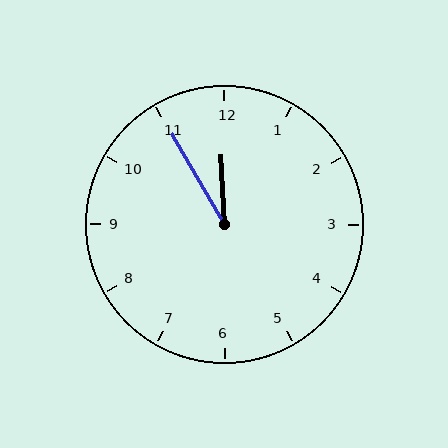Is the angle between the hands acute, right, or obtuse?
It is acute.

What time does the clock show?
11:55.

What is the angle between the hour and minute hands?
Approximately 28 degrees.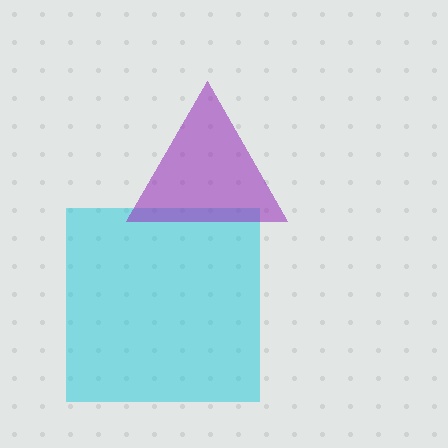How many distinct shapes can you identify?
There are 2 distinct shapes: a cyan square, a purple triangle.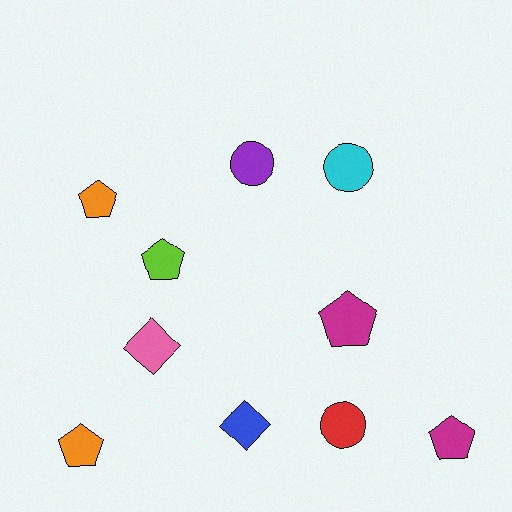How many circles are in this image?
There are 3 circles.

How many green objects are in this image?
There are no green objects.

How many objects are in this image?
There are 10 objects.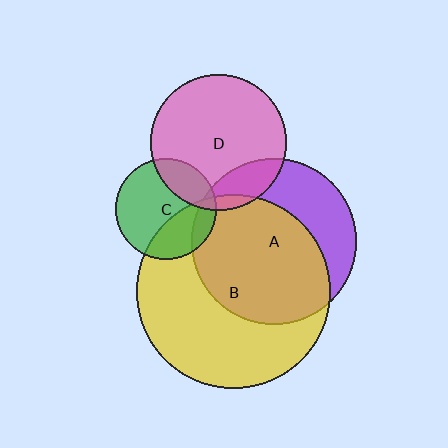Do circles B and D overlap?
Yes.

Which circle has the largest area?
Circle B (yellow).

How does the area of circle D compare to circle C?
Approximately 1.8 times.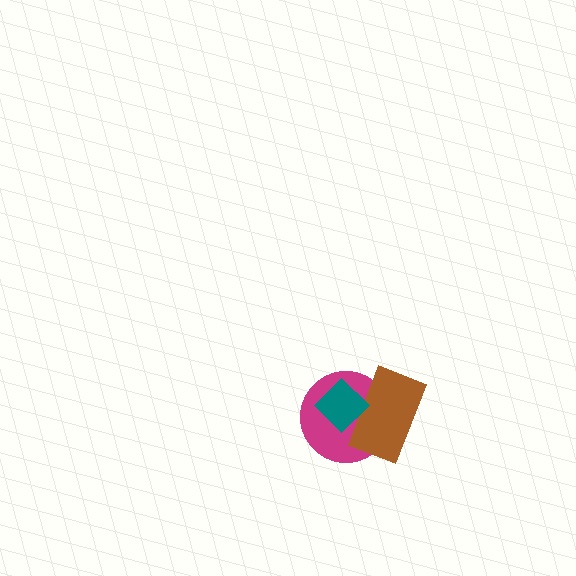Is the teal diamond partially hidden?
No, no other shape covers it.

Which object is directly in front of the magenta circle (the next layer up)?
The brown rectangle is directly in front of the magenta circle.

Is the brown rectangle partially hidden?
Yes, it is partially covered by another shape.